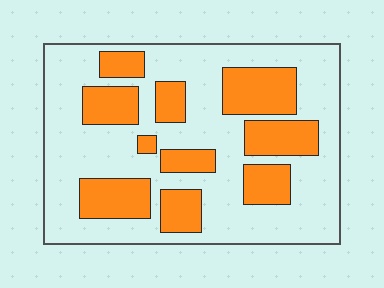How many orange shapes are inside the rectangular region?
10.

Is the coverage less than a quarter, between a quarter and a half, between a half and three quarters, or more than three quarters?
Between a quarter and a half.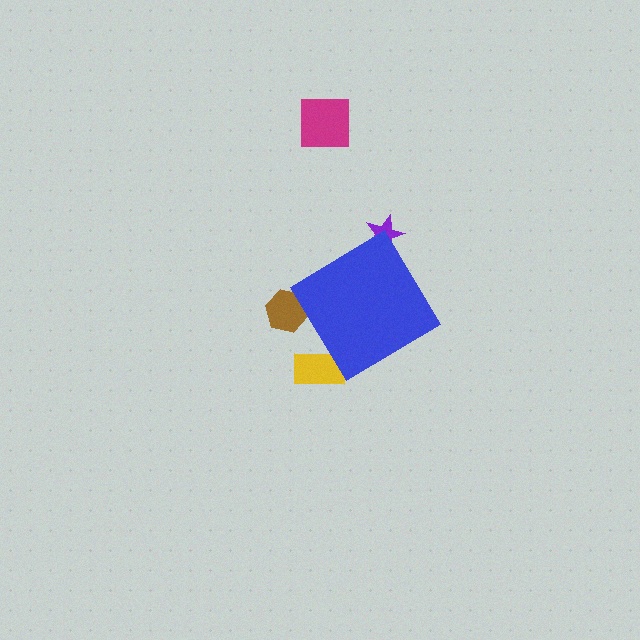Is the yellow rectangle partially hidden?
Yes, the yellow rectangle is partially hidden behind the blue diamond.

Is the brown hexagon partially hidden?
Yes, the brown hexagon is partially hidden behind the blue diamond.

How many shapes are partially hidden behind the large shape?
3 shapes are partially hidden.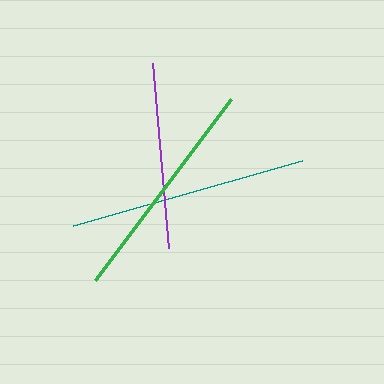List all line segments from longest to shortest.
From longest to shortest: teal, green, purple.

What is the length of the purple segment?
The purple segment is approximately 186 pixels long.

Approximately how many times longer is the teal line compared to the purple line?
The teal line is approximately 1.3 times the length of the purple line.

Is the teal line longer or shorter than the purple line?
The teal line is longer than the purple line.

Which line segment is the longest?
The teal line is the longest at approximately 238 pixels.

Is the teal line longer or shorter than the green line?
The teal line is longer than the green line.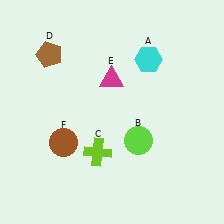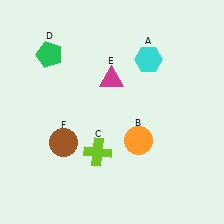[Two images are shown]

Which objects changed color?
B changed from lime to orange. D changed from brown to green.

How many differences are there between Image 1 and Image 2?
There are 2 differences between the two images.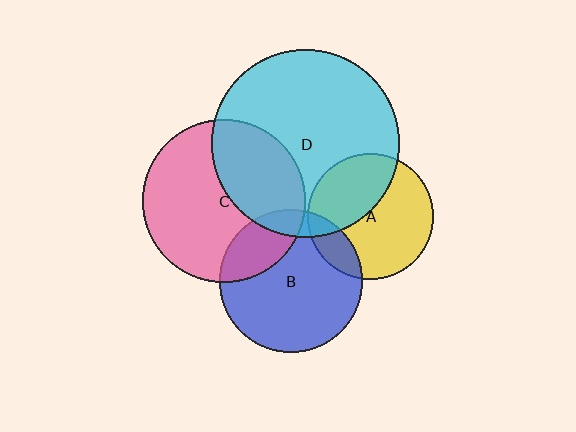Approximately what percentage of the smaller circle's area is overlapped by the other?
Approximately 10%.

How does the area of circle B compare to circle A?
Approximately 1.3 times.